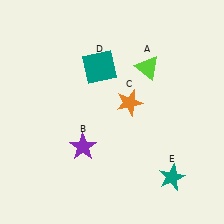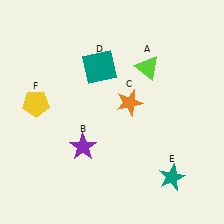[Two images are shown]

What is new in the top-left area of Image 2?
A yellow pentagon (F) was added in the top-left area of Image 2.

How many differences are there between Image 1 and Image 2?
There is 1 difference between the two images.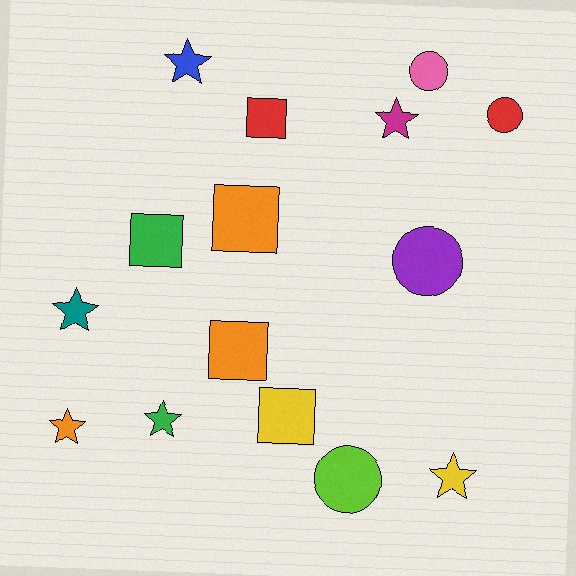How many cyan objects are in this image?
There are no cyan objects.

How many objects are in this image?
There are 15 objects.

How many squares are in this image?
There are 5 squares.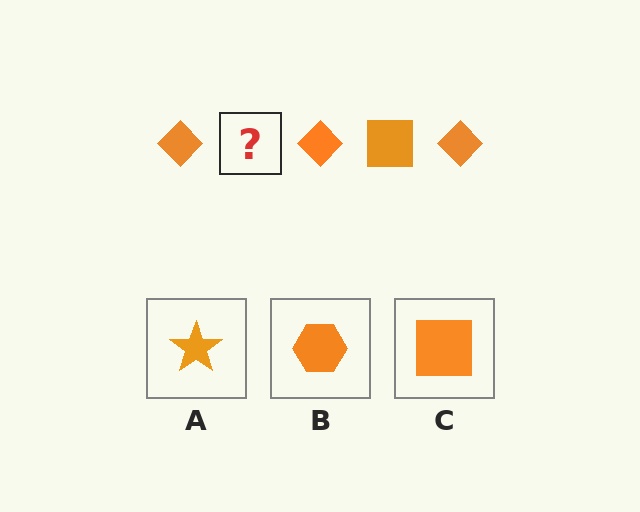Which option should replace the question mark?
Option C.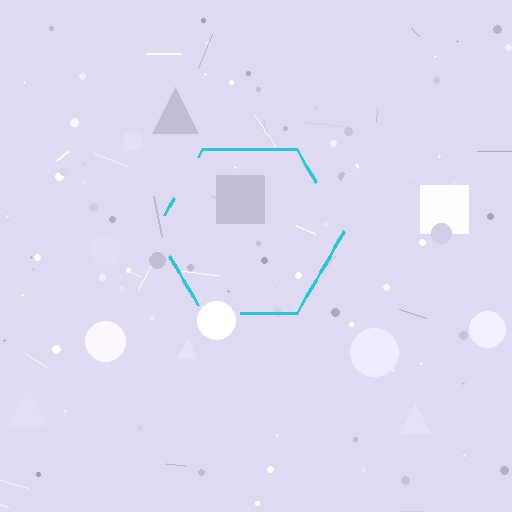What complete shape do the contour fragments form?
The contour fragments form a hexagon.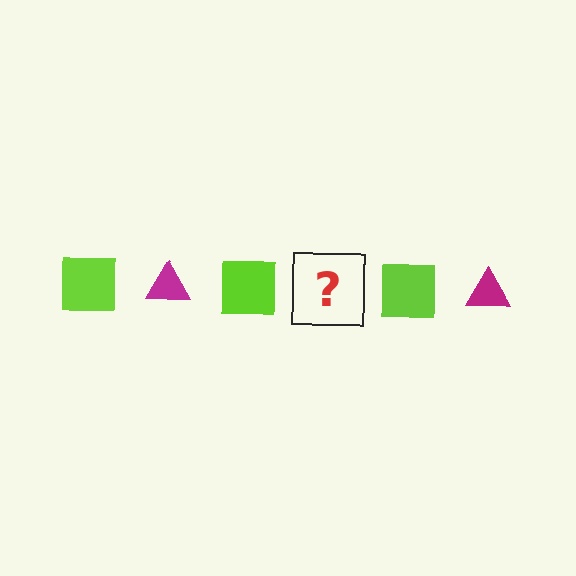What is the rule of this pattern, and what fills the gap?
The rule is that the pattern alternates between lime square and magenta triangle. The gap should be filled with a magenta triangle.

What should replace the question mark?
The question mark should be replaced with a magenta triangle.